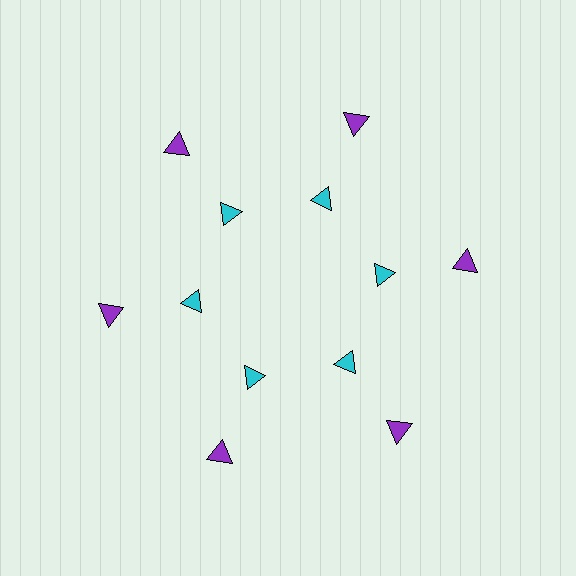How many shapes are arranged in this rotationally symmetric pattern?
There are 12 shapes, arranged in 6 groups of 2.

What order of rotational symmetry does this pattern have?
This pattern has 6-fold rotational symmetry.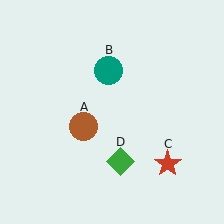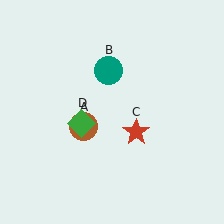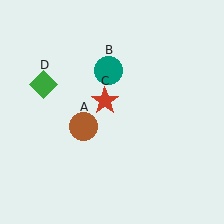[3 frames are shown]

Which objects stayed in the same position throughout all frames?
Brown circle (object A) and teal circle (object B) remained stationary.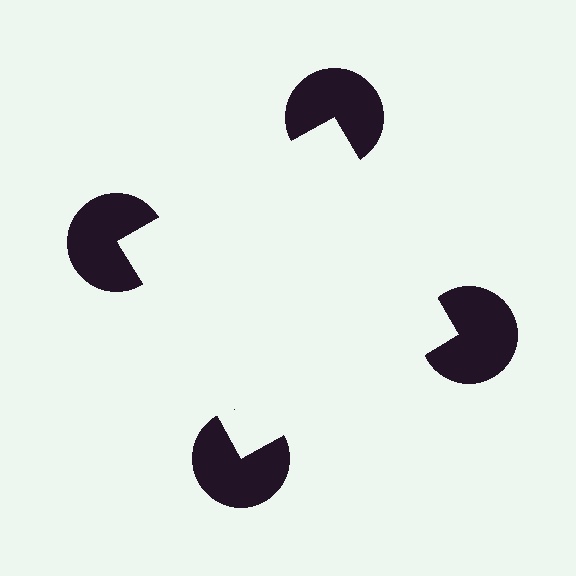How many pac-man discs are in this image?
There are 4 — one at each vertex of the illusory square.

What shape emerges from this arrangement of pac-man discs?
An illusory square — its edges are inferred from the aligned wedge cuts in the pac-man discs, not physically drawn.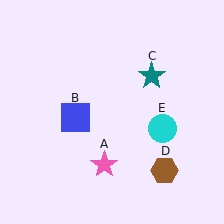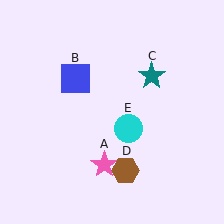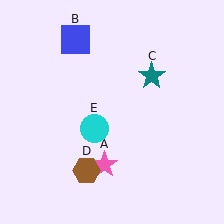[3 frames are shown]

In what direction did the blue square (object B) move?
The blue square (object B) moved up.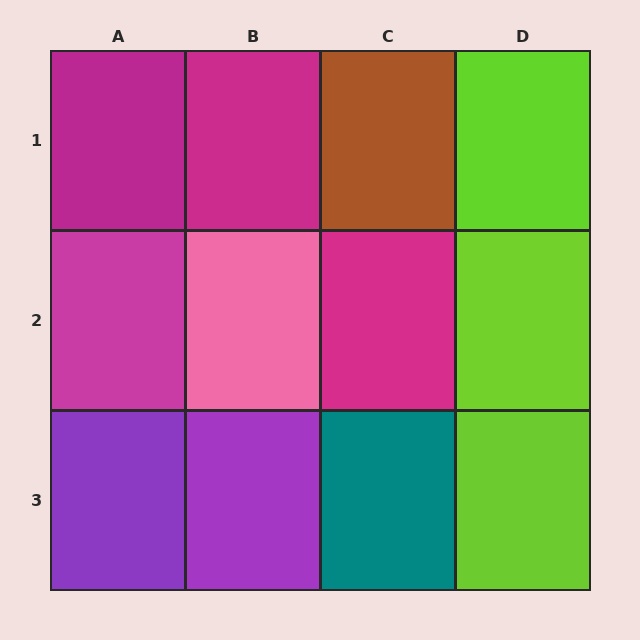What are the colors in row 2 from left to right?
Magenta, pink, magenta, lime.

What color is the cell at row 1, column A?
Magenta.